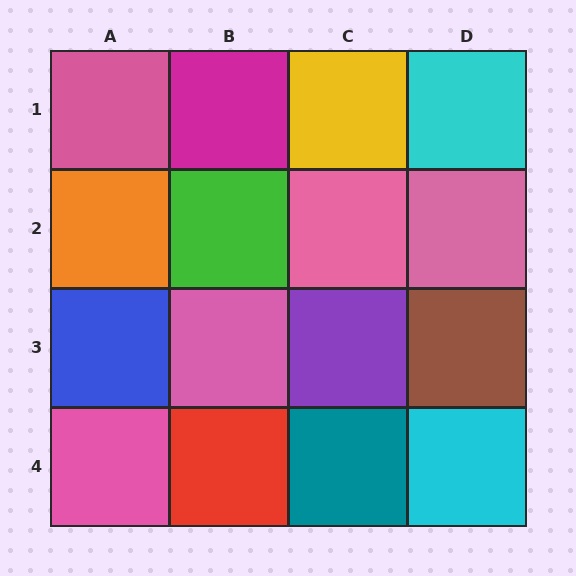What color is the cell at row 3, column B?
Pink.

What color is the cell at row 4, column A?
Pink.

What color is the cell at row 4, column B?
Red.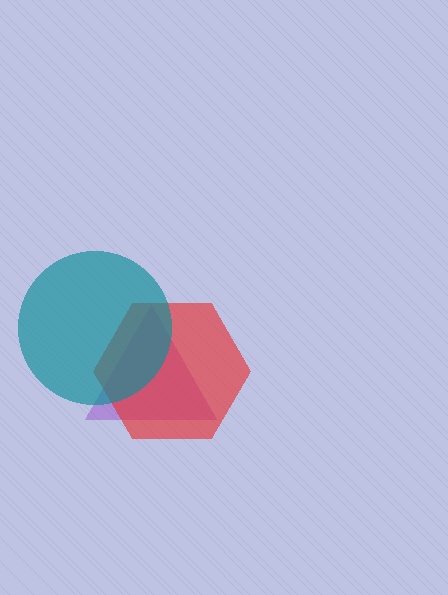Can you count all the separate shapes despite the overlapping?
Yes, there are 3 separate shapes.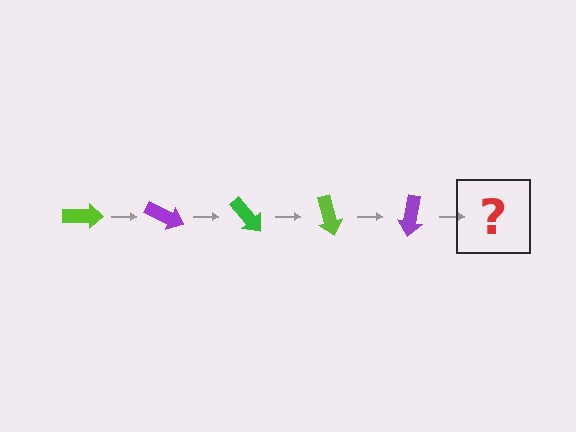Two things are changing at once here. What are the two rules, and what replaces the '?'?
The two rules are that it rotates 25 degrees each step and the color cycles through lime, purple, and green. The '?' should be a green arrow, rotated 125 degrees from the start.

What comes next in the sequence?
The next element should be a green arrow, rotated 125 degrees from the start.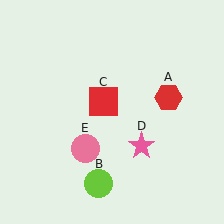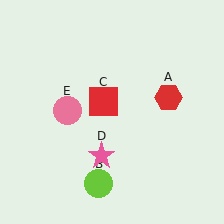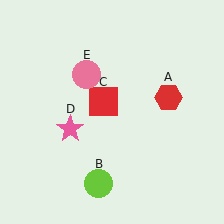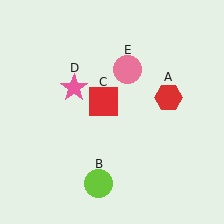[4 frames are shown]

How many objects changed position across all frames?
2 objects changed position: pink star (object D), pink circle (object E).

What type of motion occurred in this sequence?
The pink star (object D), pink circle (object E) rotated clockwise around the center of the scene.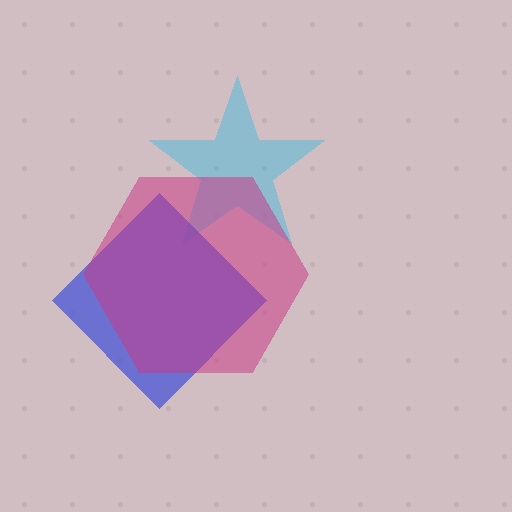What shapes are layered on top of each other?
The layered shapes are: a cyan star, a blue diamond, a magenta hexagon.